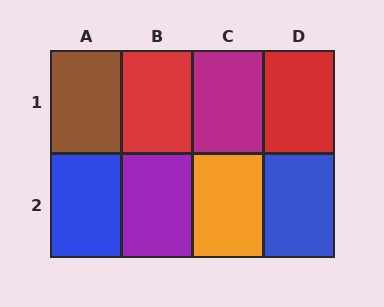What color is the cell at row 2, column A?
Blue.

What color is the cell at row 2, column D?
Blue.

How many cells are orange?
1 cell is orange.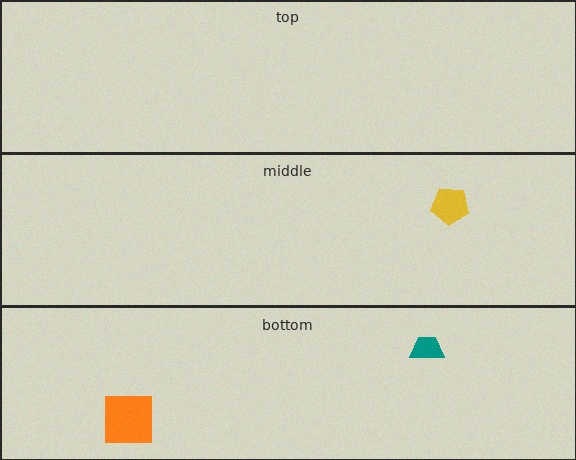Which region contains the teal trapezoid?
The bottom region.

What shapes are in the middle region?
The yellow pentagon.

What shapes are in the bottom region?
The teal trapezoid, the orange square.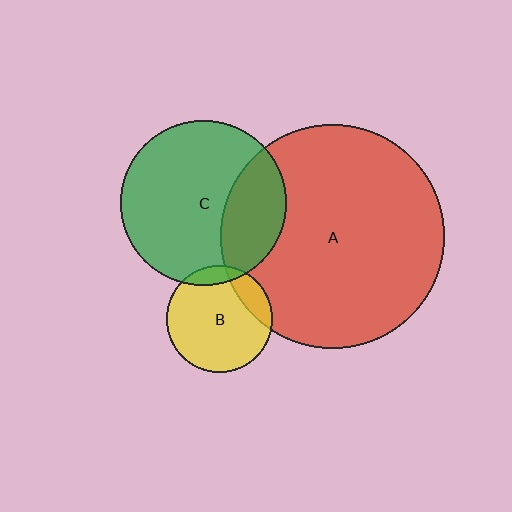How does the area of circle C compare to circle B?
Approximately 2.4 times.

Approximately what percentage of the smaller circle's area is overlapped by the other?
Approximately 25%.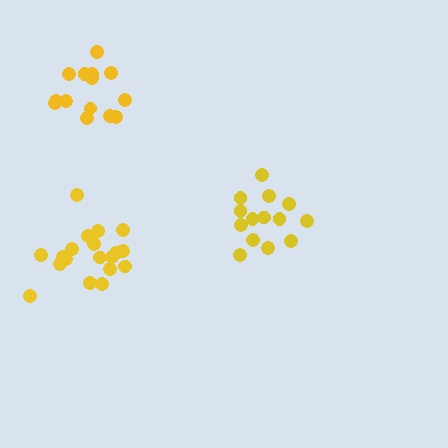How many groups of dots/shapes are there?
There are 3 groups.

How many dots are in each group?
Group 1: 14 dots, Group 2: 14 dots, Group 3: 19 dots (47 total).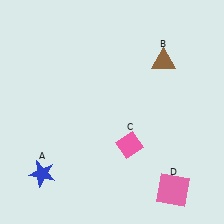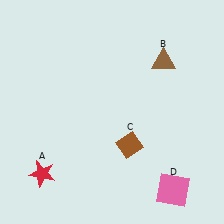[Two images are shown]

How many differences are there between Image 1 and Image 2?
There are 2 differences between the two images.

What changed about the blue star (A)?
In Image 1, A is blue. In Image 2, it changed to red.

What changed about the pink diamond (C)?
In Image 1, C is pink. In Image 2, it changed to brown.